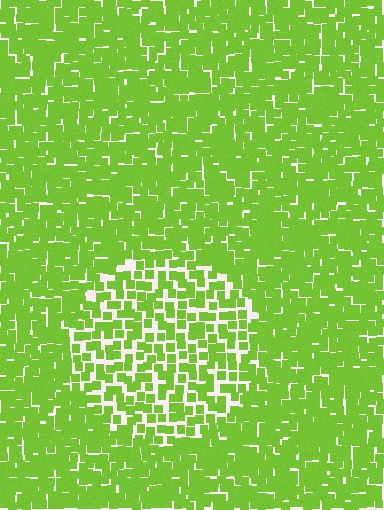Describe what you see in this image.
The image contains small lime elements arranged at two different densities. A circle-shaped region is visible where the elements are less densely packed than the surrounding area.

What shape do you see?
I see a circle.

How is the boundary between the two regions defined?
The boundary is defined by a change in element density (approximately 1.7x ratio). All elements are the same color, size, and shape.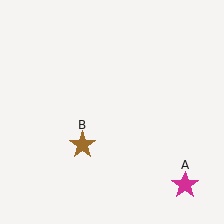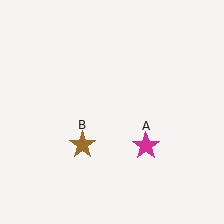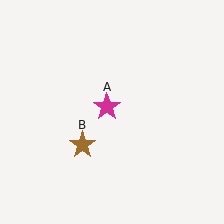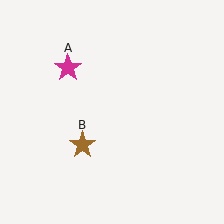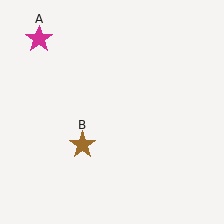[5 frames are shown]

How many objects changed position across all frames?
1 object changed position: magenta star (object A).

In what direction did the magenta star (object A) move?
The magenta star (object A) moved up and to the left.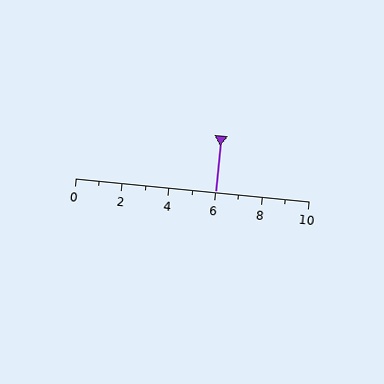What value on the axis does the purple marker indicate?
The marker indicates approximately 6.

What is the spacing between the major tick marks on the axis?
The major ticks are spaced 2 apart.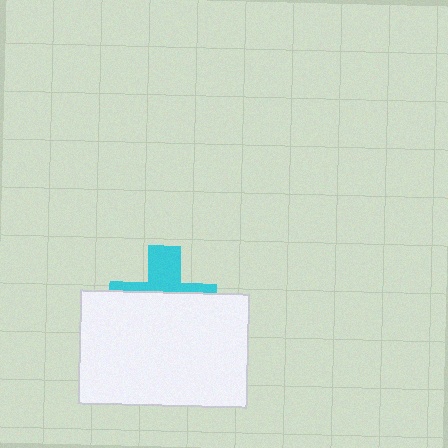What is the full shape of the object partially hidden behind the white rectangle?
The partially hidden object is a cyan cross.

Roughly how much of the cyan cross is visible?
A small part of it is visible (roughly 37%).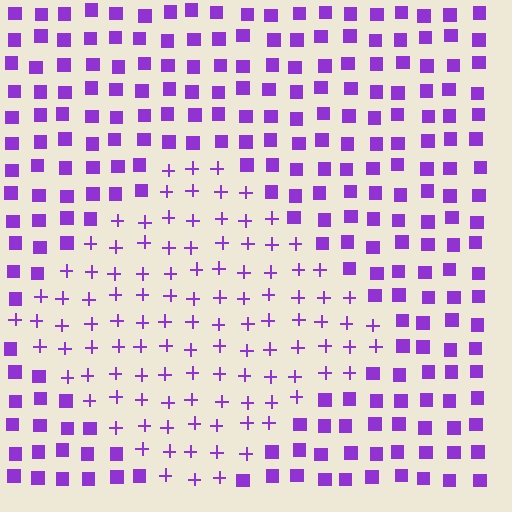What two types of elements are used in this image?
The image uses plus signs inside the diamond region and squares outside it.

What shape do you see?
I see a diamond.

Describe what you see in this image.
The image is filled with small purple elements arranged in a uniform grid. A diamond-shaped region contains plus signs, while the surrounding area contains squares. The boundary is defined purely by the change in element shape.